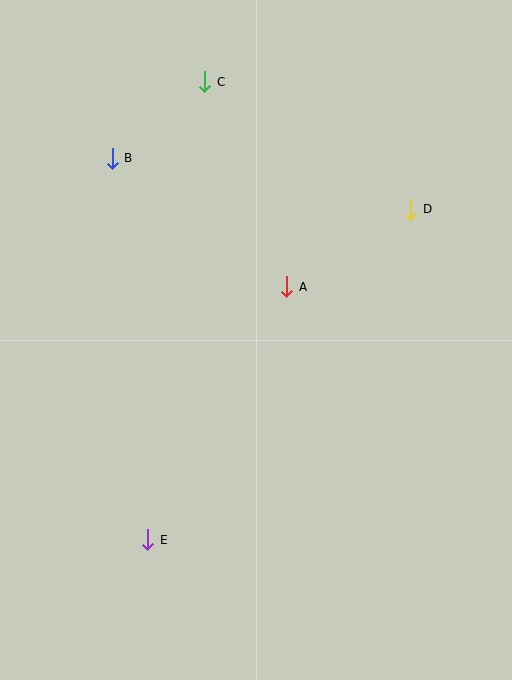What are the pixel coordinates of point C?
Point C is at (205, 82).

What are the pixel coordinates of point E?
Point E is at (148, 540).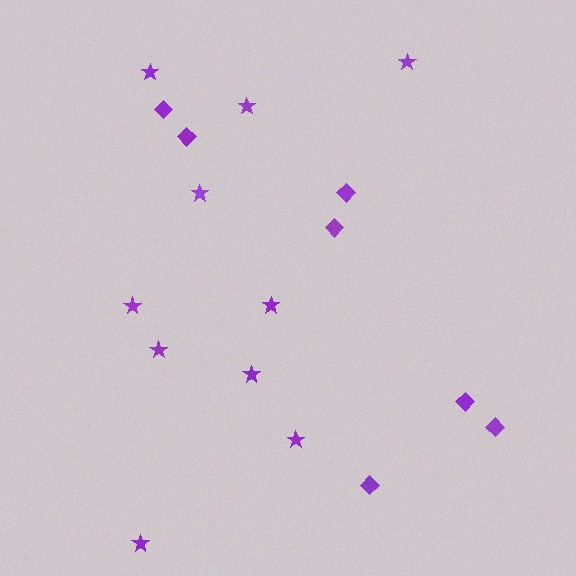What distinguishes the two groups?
There are 2 groups: one group of stars (10) and one group of diamonds (7).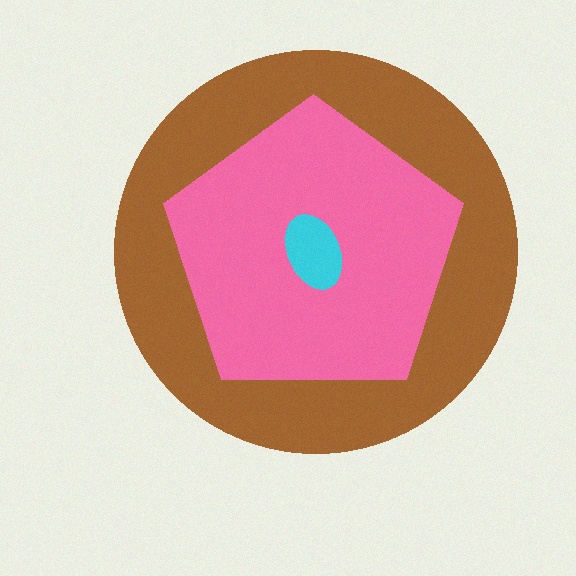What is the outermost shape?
The brown circle.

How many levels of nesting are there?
3.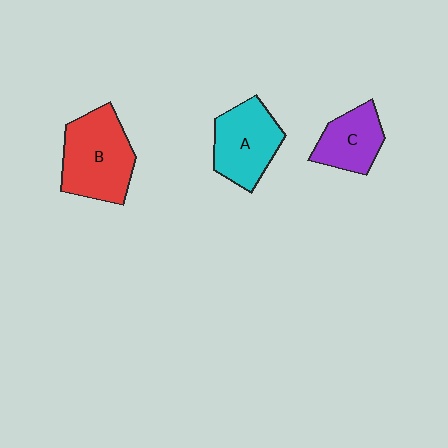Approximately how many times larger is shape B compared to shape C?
Approximately 1.6 times.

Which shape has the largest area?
Shape B (red).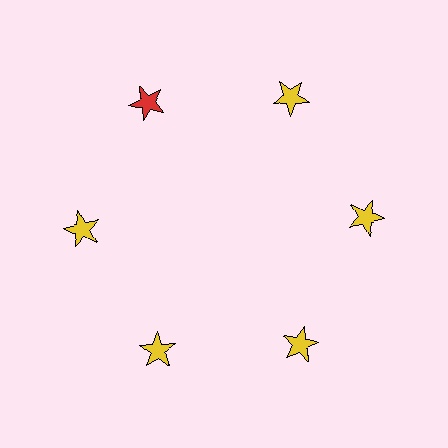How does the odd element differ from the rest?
It has a different color: red instead of yellow.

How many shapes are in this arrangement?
There are 6 shapes arranged in a ring pattern.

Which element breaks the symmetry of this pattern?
The red star at roughly the 11 o'clock position breaks the symmetry. All other shapes are yellow stars.